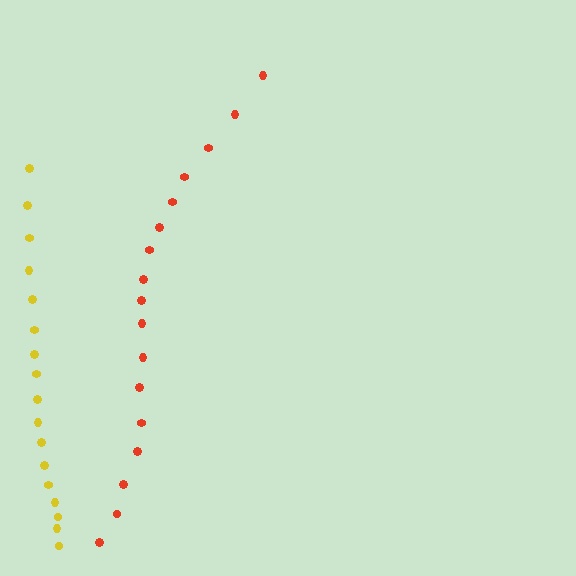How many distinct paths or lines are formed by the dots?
There are 2 distinct paths.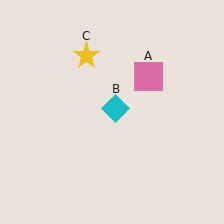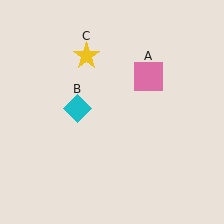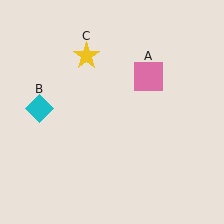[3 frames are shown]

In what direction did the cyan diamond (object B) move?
The cyan diamond (object B) moved left.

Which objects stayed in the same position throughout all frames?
Pink square (object A) and yellow star (object C) remained stationary.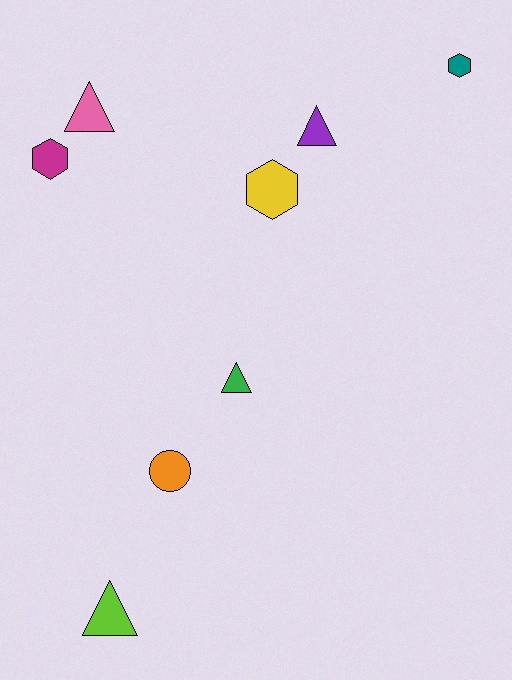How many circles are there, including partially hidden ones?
There is 1 circle.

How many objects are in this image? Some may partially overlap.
There are 8 objects.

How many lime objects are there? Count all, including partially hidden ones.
There is 1 lime object.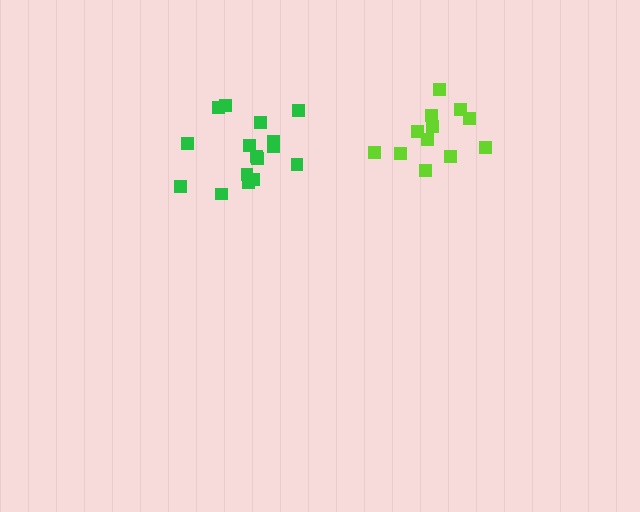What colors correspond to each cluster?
The clusters are colored: lime, green.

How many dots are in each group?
Group 1: 13 dots, Group 2: 16 dots (29 total).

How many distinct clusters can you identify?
There are 2 distinct clusters.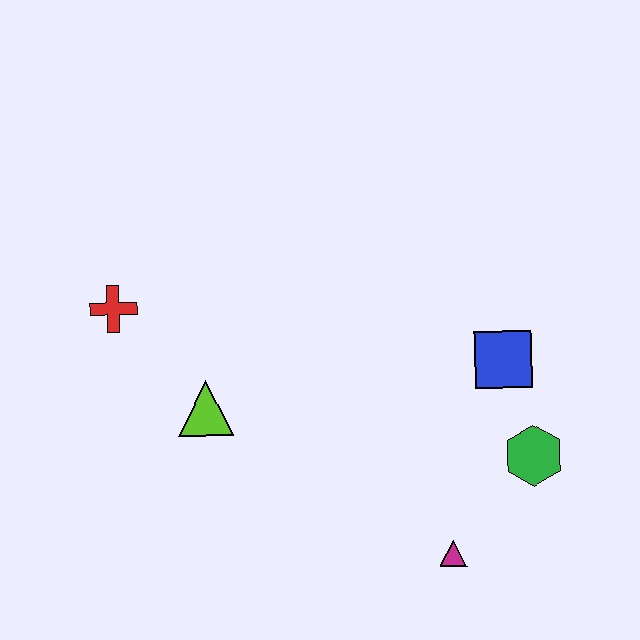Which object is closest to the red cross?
The lime triangle is closest to the red cross.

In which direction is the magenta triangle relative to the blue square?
The magenta triangle is below the blue square.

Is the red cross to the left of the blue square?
Yes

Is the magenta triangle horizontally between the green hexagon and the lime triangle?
Yes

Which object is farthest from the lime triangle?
The green hexagon is farthest from the lime triangle.